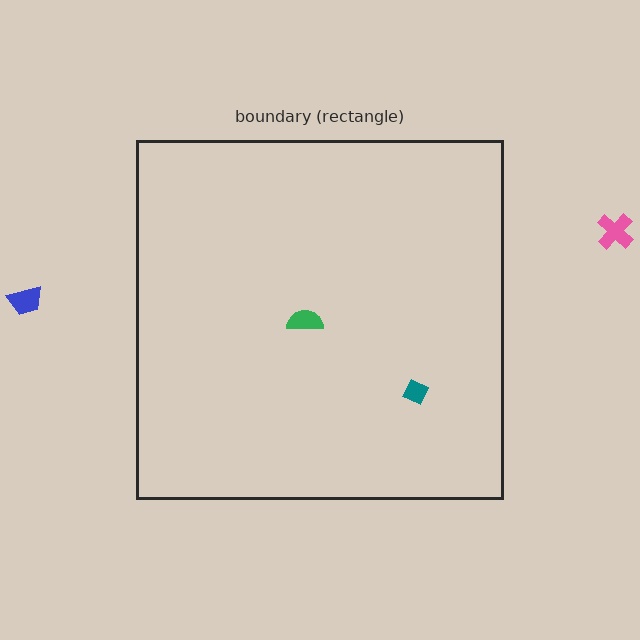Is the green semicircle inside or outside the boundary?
Inside.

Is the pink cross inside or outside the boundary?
Outside.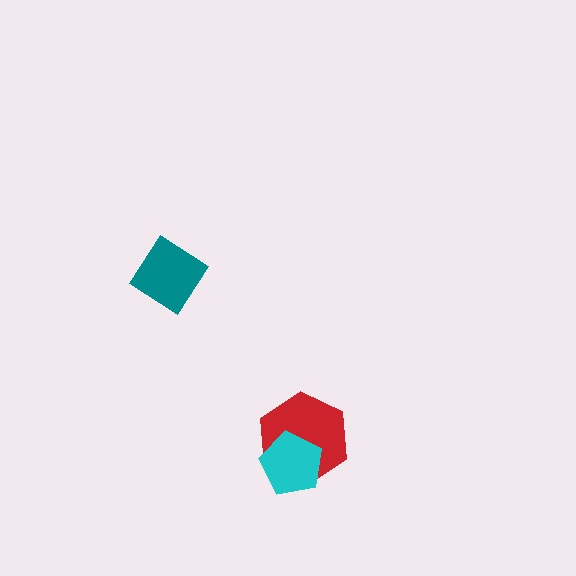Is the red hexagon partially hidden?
Yes, it is partially covered by another shape.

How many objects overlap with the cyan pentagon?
1 object overlaps with the cyan pentagon.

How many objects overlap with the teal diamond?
0 objects overlap with the teal diamond.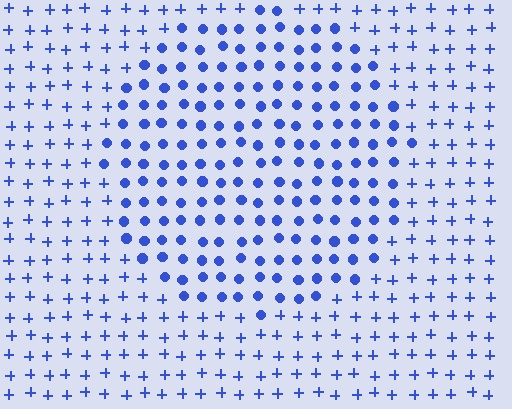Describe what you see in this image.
The image is filled with small blue elements arranged in a uniform grid. A circle-shaped region contains circles, while the surrounding area contains plus signs. The boundary is defined purely by the change in element shape.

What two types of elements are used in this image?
The image uses circles inside the circle region and plus signs outside it.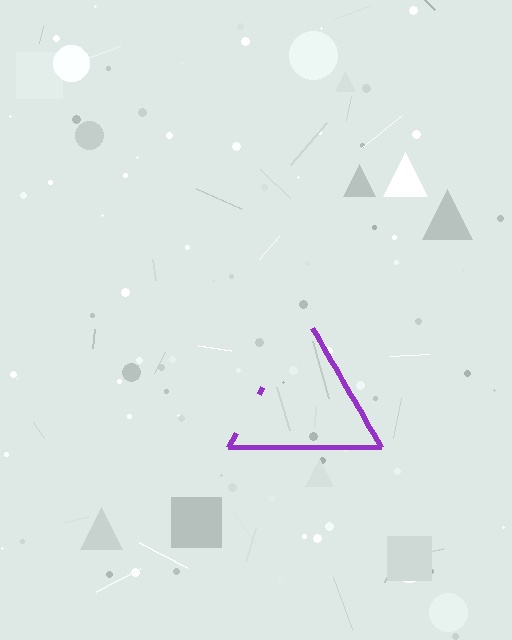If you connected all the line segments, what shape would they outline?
They would outline a triangle.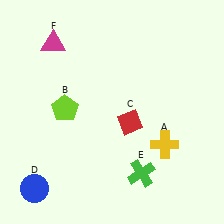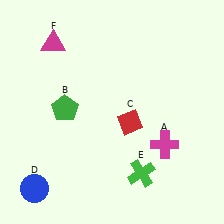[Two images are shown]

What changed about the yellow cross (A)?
In Image 1, A is yellow. In Image 2, it changed to magenta.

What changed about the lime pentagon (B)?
In Image 1, B is lime. In Image 2, it changed to green.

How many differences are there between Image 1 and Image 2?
There are 2 differences between the two images.